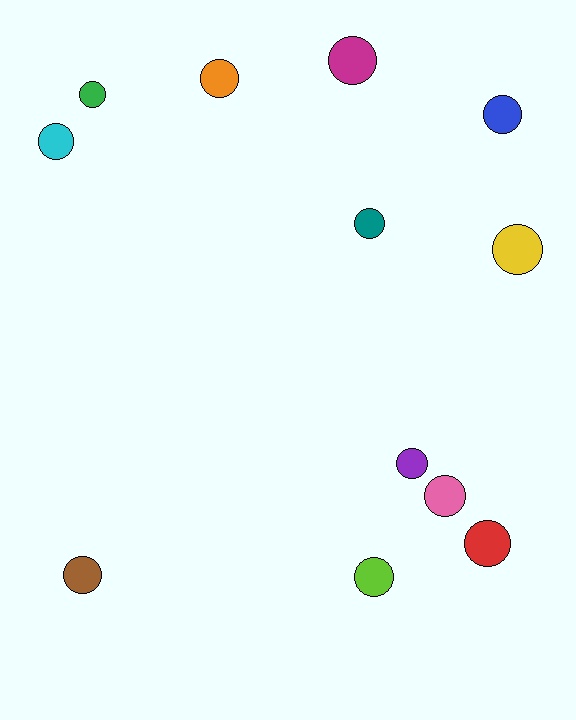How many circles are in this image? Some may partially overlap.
There are 12 circles.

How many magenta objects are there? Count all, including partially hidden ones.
There is 1 magenta object.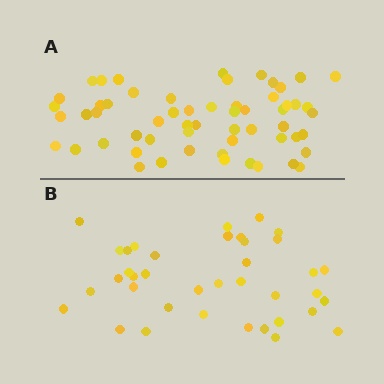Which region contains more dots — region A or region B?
Region A (the top region) has more dots.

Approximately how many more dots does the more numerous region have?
Region A has approximately 20 more dots than region B.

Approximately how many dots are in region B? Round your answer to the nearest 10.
About 40 dots. (The exact count is 38, which rounds to 40.)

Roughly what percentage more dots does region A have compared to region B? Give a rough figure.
About 55% more.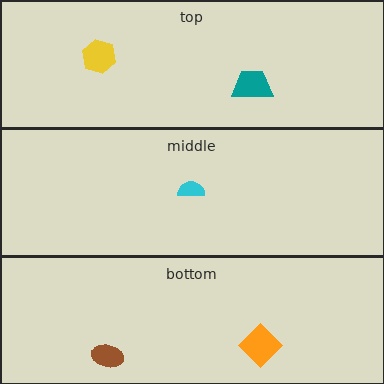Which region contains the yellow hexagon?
The top region.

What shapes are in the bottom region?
The brown ellipse, the orange diamond.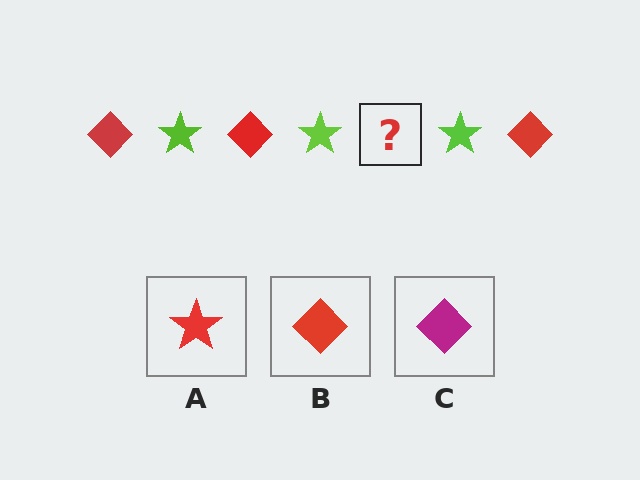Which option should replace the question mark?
Option B.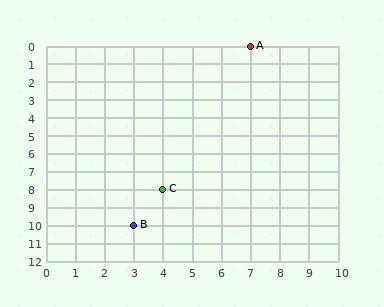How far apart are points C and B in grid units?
Points C and B are 1 column and 2 rows apart (about 2.2 grid units diagonally).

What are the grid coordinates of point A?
Point A is at grid coordinates (7, 0).